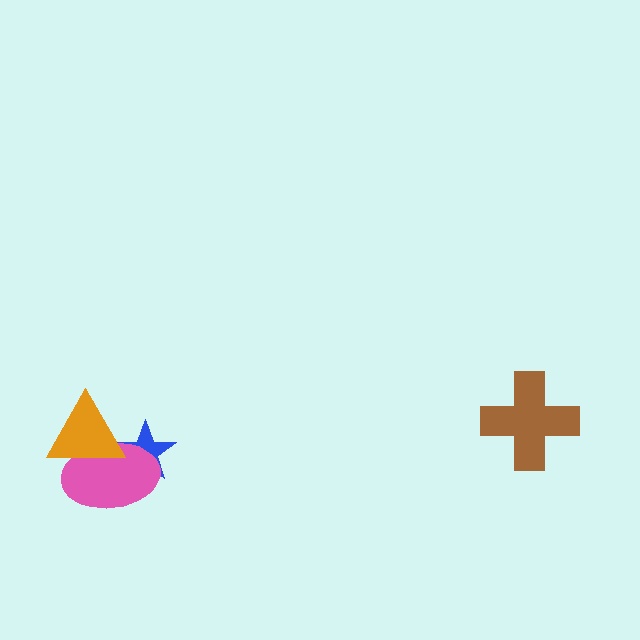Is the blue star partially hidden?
Yes, it is partially covered by another shape.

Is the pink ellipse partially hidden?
Yes, it is partially covered by another shape.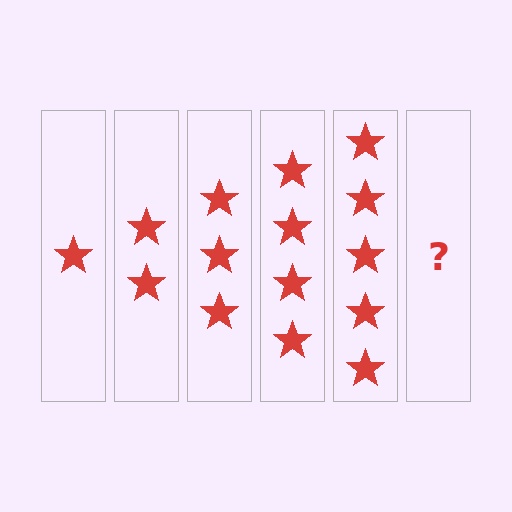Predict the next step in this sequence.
The next step is 6 stars.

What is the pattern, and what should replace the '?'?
The pattern is that each step adds one more star. The '?' should be 6 stars.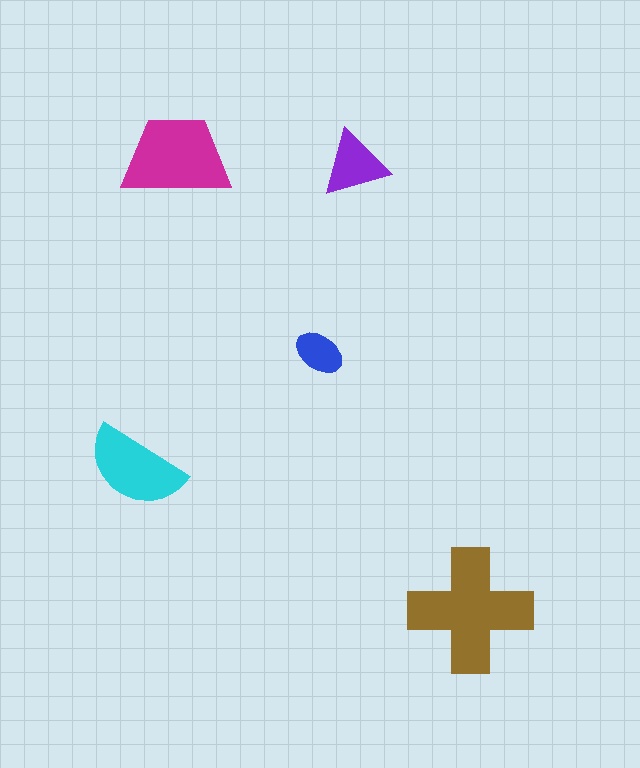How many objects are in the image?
There are 5 objects in the image.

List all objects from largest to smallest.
The brown cross, the magenta trapezoid, the cyan semicircle, the purple triangle, the blue ellipse.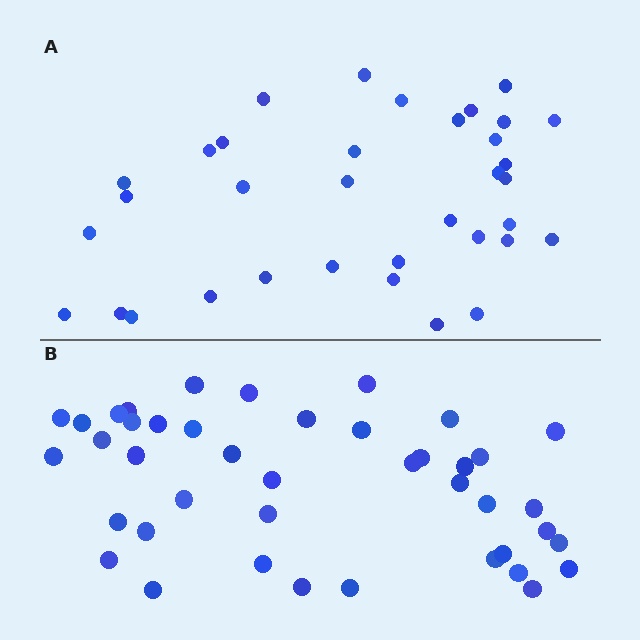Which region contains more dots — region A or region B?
Region B (the bottom region) has more dots.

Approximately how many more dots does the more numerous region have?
Region B has roughly 8 or so more dots than region A.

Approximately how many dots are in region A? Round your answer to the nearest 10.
About 40 dots. (The exact count is 35, which rounds to 40.)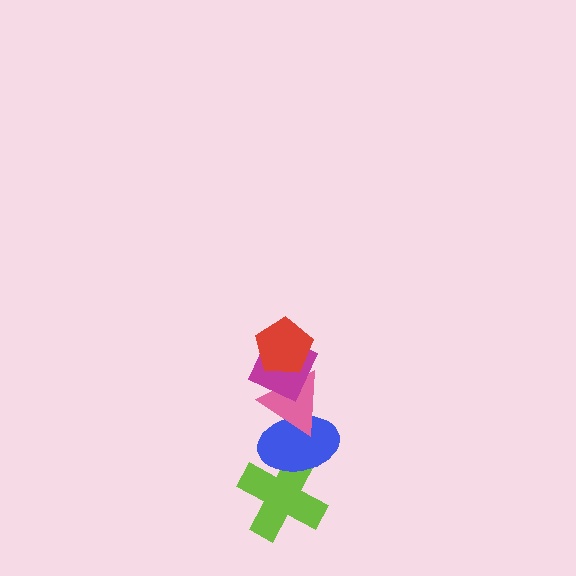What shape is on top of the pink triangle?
The magenta diamond is on top of the pink triangle.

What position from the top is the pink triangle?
The pink triangle is 3rd from the top.